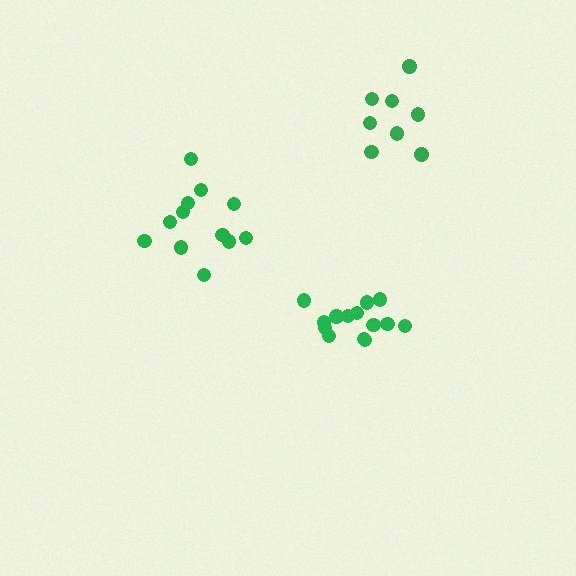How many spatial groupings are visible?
There are 3 spatial groupings.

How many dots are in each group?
Group 1: 12 dots, Group 2: 14 dots, Group 3: 8 dots (34 total).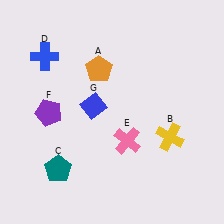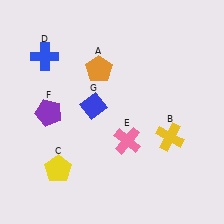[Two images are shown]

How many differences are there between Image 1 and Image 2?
There is 1 difference between the two images.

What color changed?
The pentagon (C) changed from teal in Image 1 to yellow in Image 2.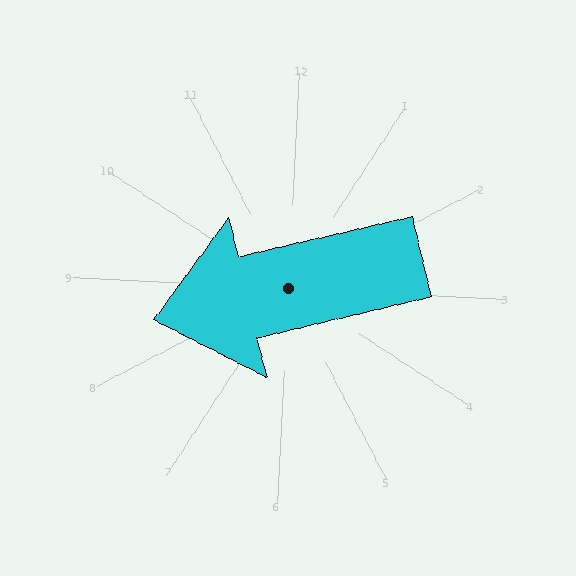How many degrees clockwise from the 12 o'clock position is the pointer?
Approximately 254 degrees.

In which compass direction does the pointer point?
West.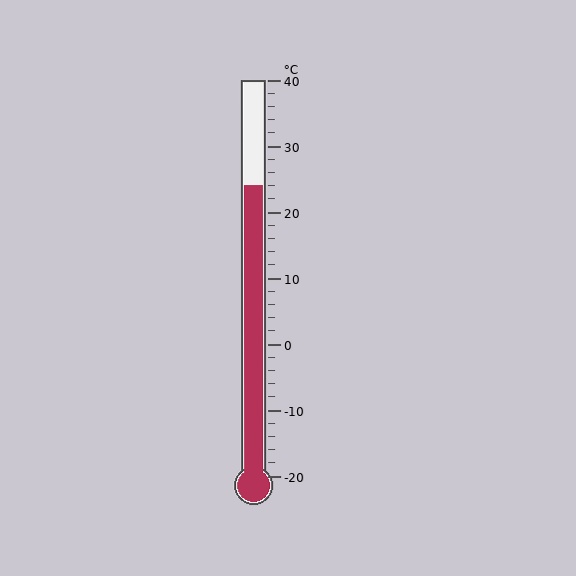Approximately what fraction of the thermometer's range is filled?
The thermometer is filled to approximately 75% of its range.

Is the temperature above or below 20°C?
The temperature is above 20°C.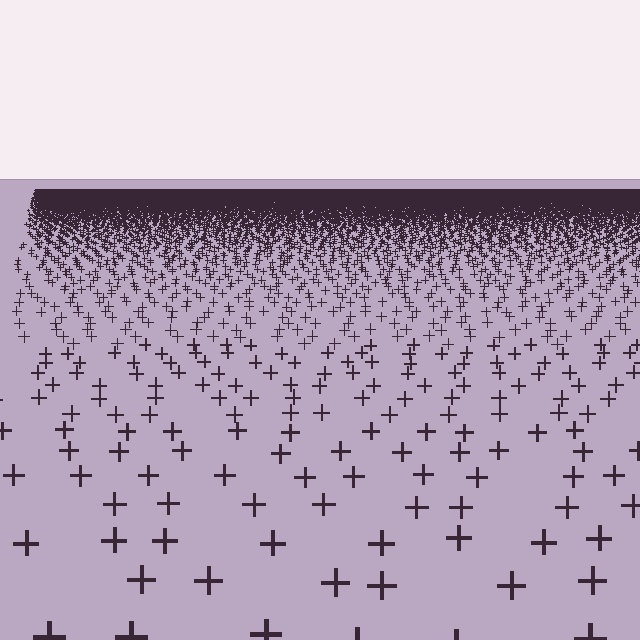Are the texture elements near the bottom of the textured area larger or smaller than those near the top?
Larger. Near the bottom, elements are closer to the viewer and appear at a bigger on-screen size.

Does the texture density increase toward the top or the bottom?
Density increases toward the top.